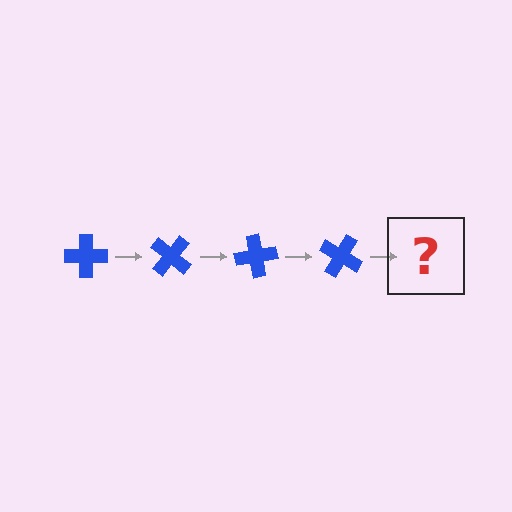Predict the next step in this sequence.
The next step is a blue cross rotated 160 degrees.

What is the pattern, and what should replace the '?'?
The pattern is that the cross rotates 40 degrees each step. The '?' should be a blue cross rotated 160 degrees.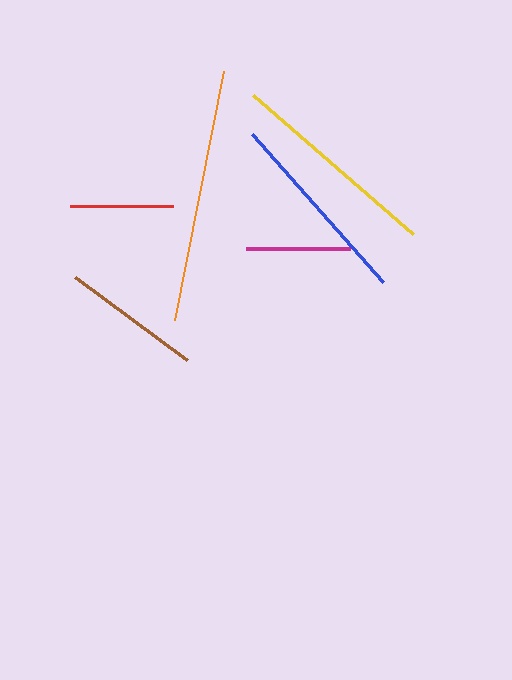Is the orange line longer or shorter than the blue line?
The orange line is longer than the blue line.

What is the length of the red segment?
The red segment is approximately 103 pixels long.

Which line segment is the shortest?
The red line is the shortest at approximately 103 pixels.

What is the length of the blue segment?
The blue segment is approximately 198 pixels long.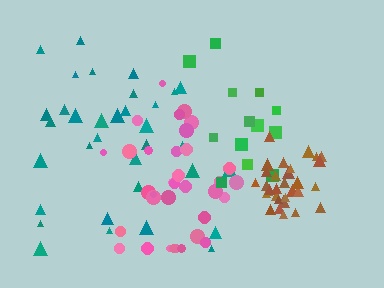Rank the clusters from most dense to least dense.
brown, pink, teal, green.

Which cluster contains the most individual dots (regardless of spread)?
Pink (35).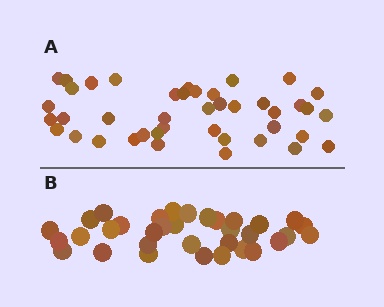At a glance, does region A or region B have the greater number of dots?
Region A (the top region) has more dots.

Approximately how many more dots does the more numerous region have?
Region A has roughly 8 or so more dots than region B.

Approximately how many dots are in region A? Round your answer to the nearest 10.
About 40 dots. (The exact count is 42, which rounds to 40.)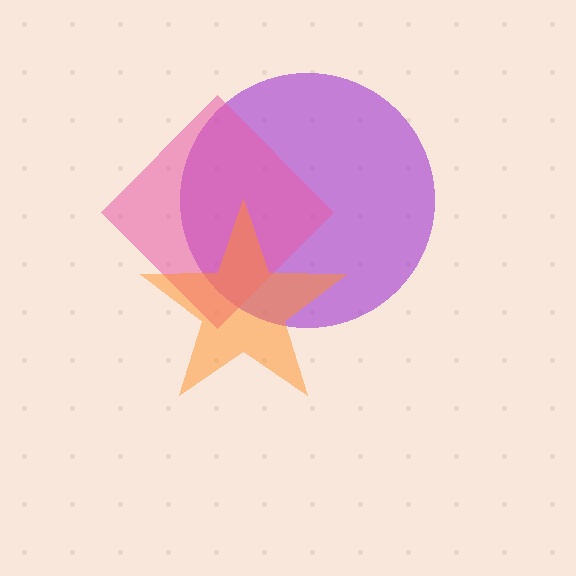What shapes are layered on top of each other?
The layered shapes are: a purple circle, a pink diamond, an orange star.